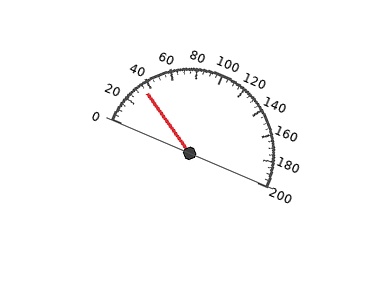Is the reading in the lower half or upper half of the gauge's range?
The reading is in the lower half of the range (0 to 200).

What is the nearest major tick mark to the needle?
The nearest major tick mark is 40.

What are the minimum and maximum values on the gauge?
The gauge ranges from 0 to 200.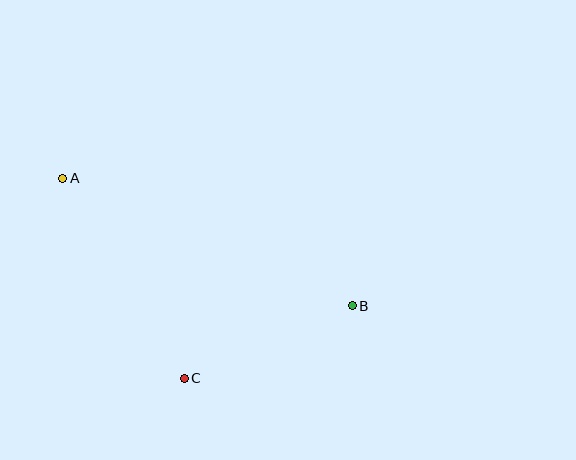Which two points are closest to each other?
Points B and C are closest to each other.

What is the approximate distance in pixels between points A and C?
The distance between A and C is approximately 234 pixels.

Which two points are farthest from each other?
Points A and B are farthest from each other.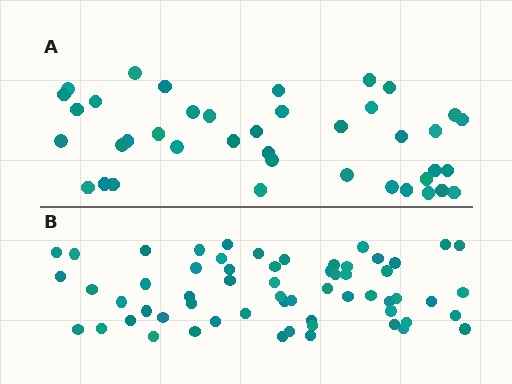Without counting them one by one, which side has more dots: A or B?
Region B (the bottom region) has more dots.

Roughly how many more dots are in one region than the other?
Region B has approximately 20 more dots than region A.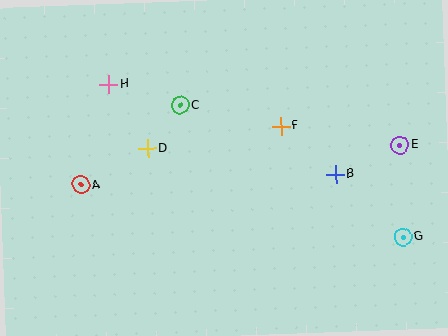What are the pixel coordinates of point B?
Point B is at (336, 174).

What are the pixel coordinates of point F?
Point F is at (281, 126).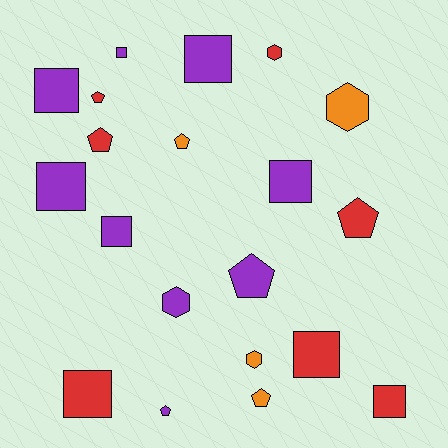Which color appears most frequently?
Purple, with 9 objects.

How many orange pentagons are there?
There are 2 orange pentagons.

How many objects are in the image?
There are 20 objects.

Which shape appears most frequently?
Square, with 9 objects.